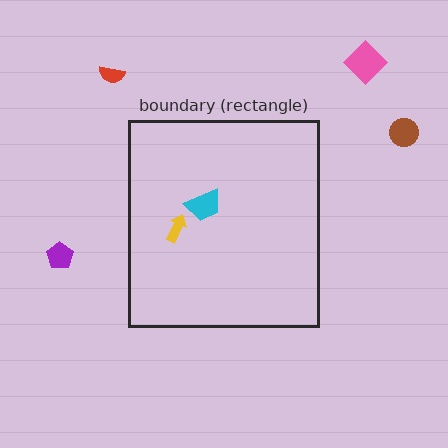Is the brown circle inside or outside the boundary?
Outside.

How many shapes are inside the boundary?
2 inside, 4 outside.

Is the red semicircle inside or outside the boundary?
Outside.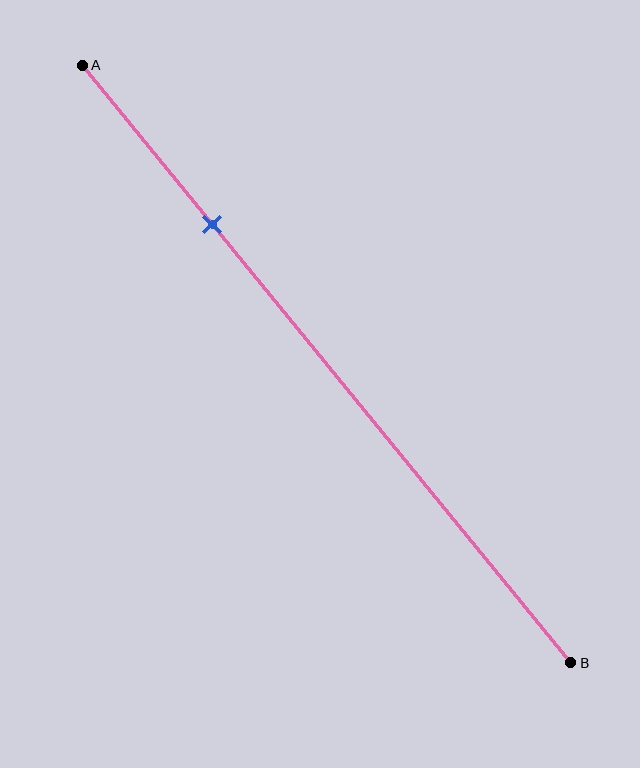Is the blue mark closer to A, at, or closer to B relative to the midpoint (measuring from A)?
The blue mark is closer to point A than the midpoint of segment AB.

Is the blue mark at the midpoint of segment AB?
No, the mark is at about 25% from A, not at the 50% midpoint.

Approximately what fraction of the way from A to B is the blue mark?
The blue mark is approximately 25% of the way from A to B.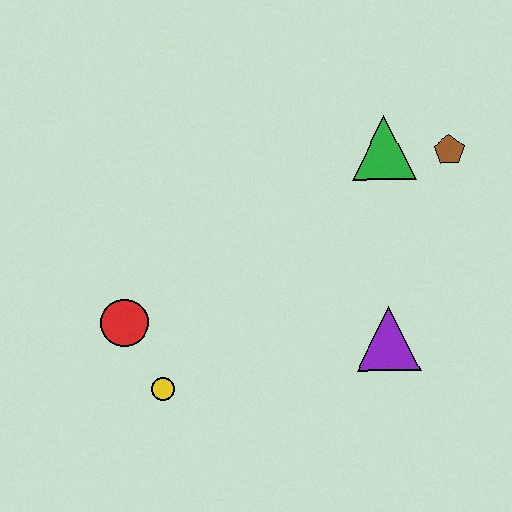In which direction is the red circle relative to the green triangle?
The red circle is to the left of the green triangle.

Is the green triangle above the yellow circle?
Yes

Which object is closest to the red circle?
The yellow circle is closest to the red circle.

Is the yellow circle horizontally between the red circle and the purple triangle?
Yes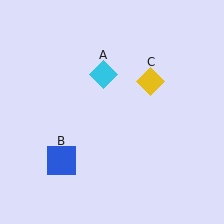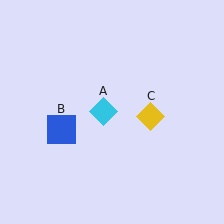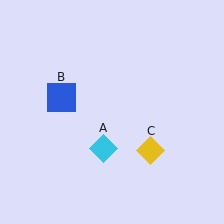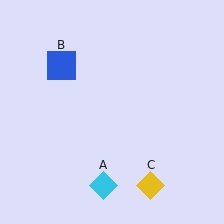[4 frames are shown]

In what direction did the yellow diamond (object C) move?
The yellow diamond (object C) moved down.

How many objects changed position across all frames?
3 objects changed position: cyan diamond (object A), blue square (object B), yellow diamond (object C).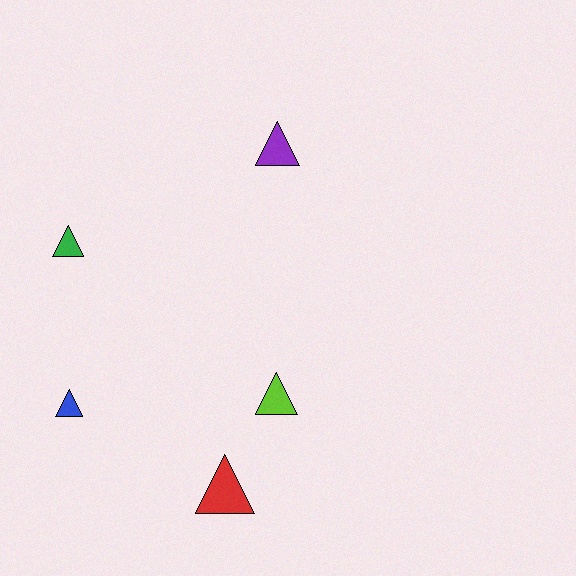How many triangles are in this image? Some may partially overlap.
There are 5 triangles.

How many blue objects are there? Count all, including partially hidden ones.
There is 1 blue object.